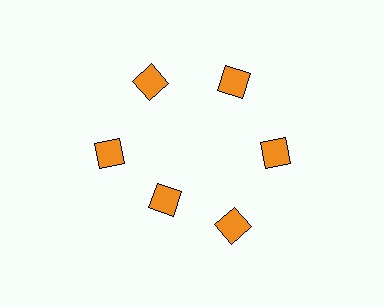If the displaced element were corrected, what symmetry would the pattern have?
It would have 6-fold rotational symmetry — the pattern would map onto itself every 60 degrees.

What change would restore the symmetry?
The symmetry would be restored by moving it outward, back onto the ring so that all 6 squares sit at equal angles and equal distance from the center.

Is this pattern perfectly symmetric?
No. The 6 orange squares are arranged in a ring, but one element near the 7 o'clock position is pulled inward toward the center, breaking the 6-fold rotational symmetry.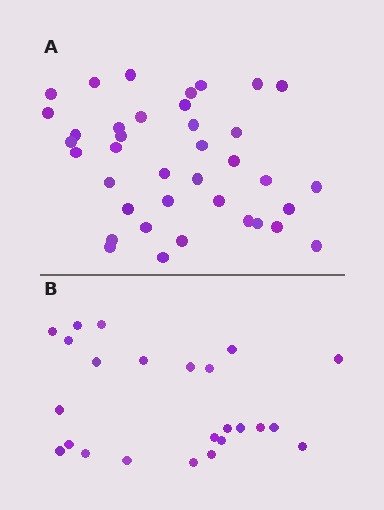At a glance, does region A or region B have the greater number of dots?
Region A (the top region) has more dots.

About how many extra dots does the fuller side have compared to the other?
Region A has approximately 15 more dots than region B.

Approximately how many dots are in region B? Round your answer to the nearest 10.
About 20 dots. (The exact count is 24, which rounds to 20.)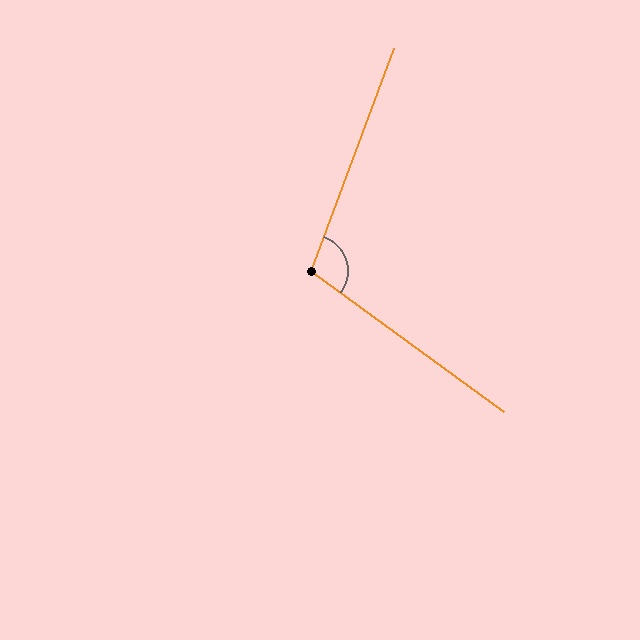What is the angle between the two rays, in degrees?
Approximately 106 degrees.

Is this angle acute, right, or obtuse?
It is obtuse.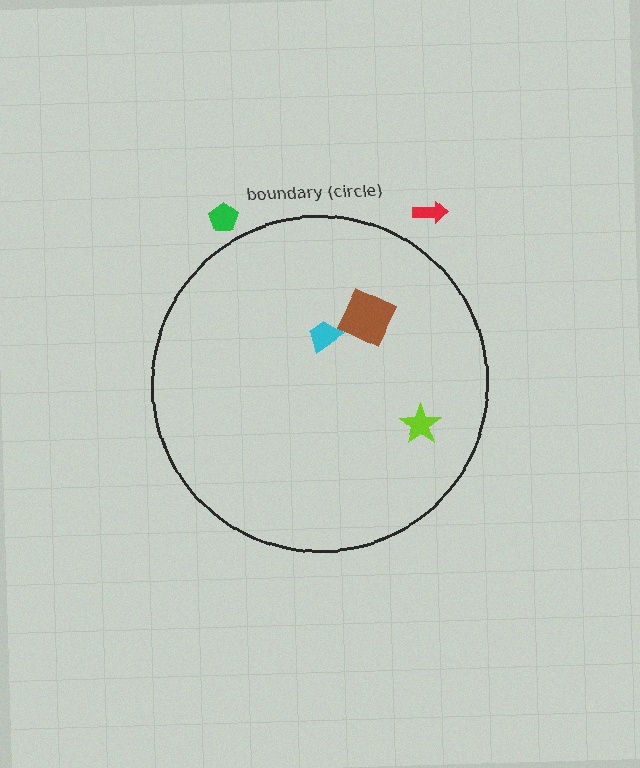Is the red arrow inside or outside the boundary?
Outside.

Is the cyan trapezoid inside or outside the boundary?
Inside.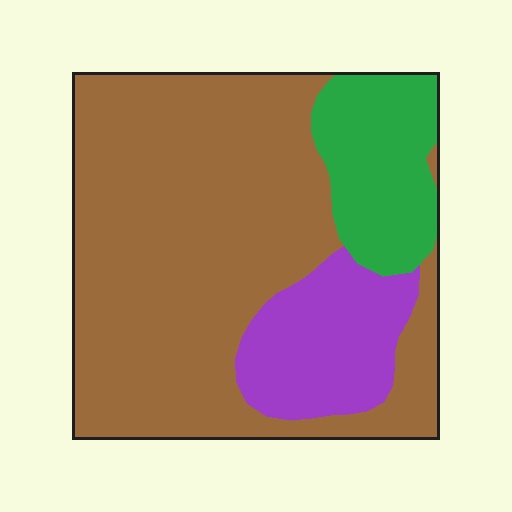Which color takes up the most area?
Brown, at roughly 70%.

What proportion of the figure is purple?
Purple covers roughly 15% of the figure.